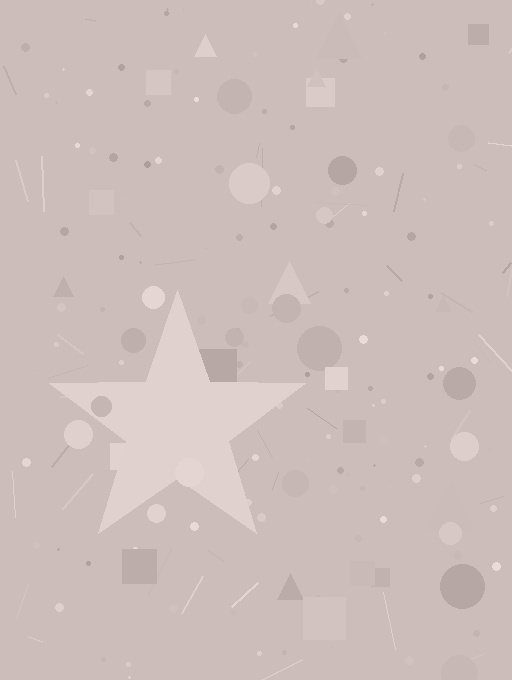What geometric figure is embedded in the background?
A star is embedded in the background.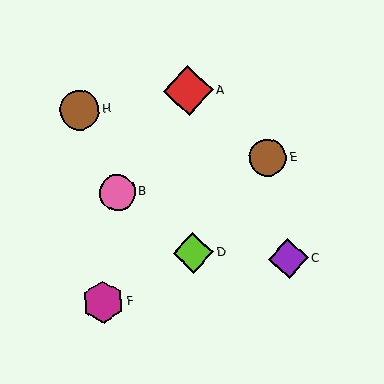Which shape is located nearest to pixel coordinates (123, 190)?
The pink circle (labeled B) at (117, 192) is nearest to that location.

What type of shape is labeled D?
Shape D is a lime diamond.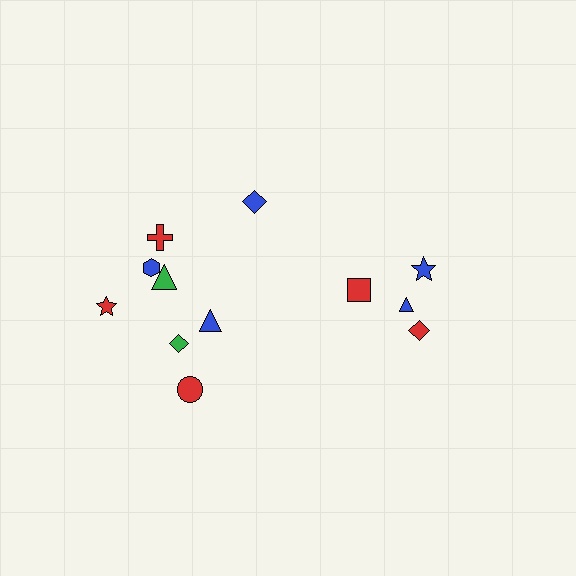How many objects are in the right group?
There are 4 objects.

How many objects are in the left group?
There are 8 objects.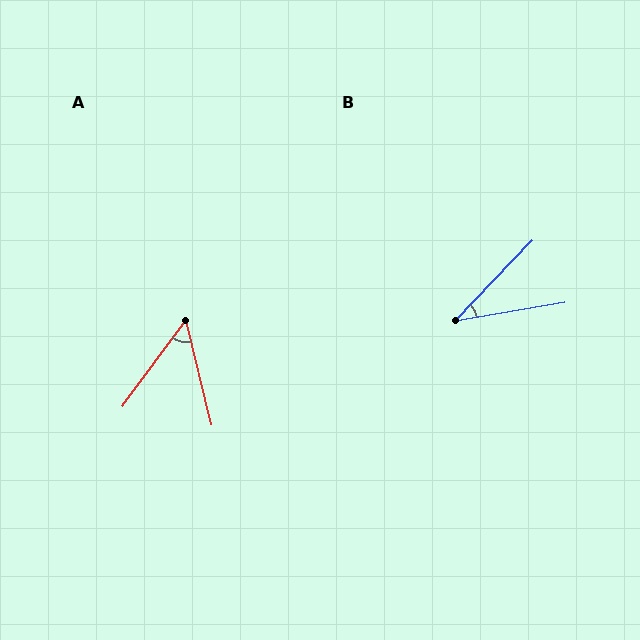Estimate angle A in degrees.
Approximately 50 degrees.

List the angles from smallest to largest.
B (37°), A (50°).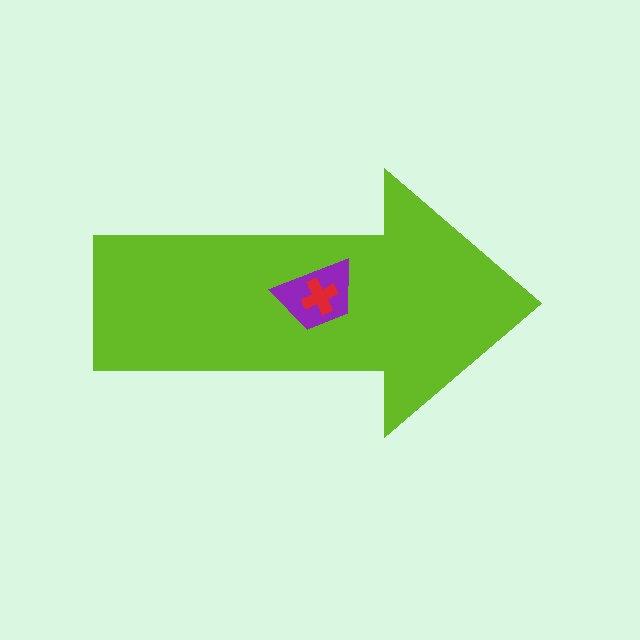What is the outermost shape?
The lime arrow.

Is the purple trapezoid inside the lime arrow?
Yes.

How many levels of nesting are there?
3.